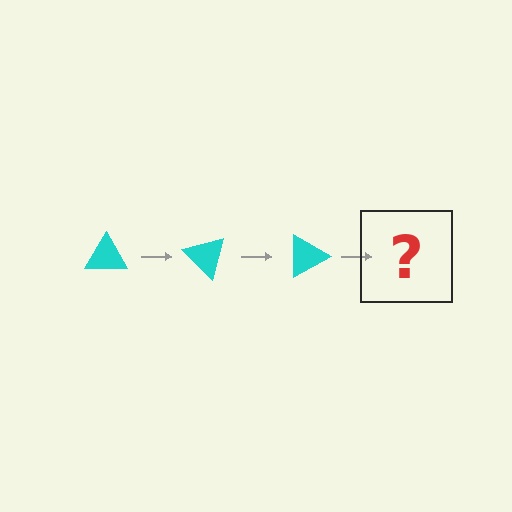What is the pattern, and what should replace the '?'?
The pattern is that the triangle rotates 45 degrees each step. The '?' should be a cyan triangle rotated 135 degrees.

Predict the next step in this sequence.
The next step is a cyan triangle rotated 135 degrees.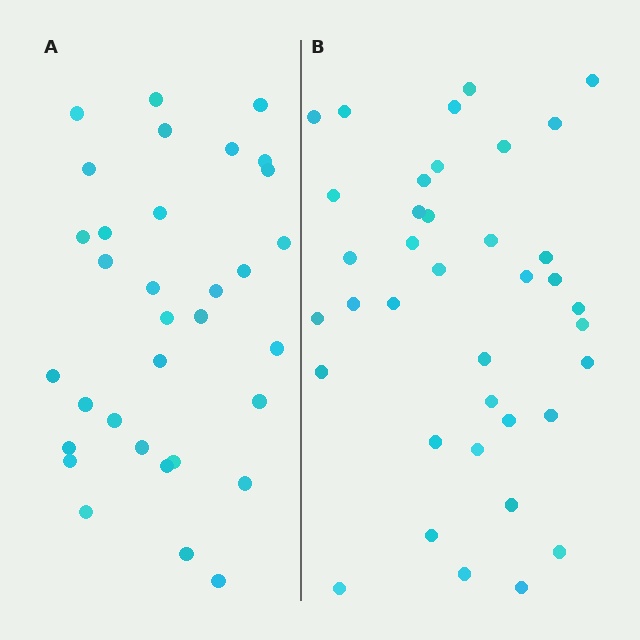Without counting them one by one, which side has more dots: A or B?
Region B (the right region) has more dots.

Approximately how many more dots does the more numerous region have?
Region B has about 5 more dots than region A.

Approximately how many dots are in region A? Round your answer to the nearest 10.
About 30 dots. (The exact count is 33, which rounds to 30.)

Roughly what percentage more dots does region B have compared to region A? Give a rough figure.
About 15% more.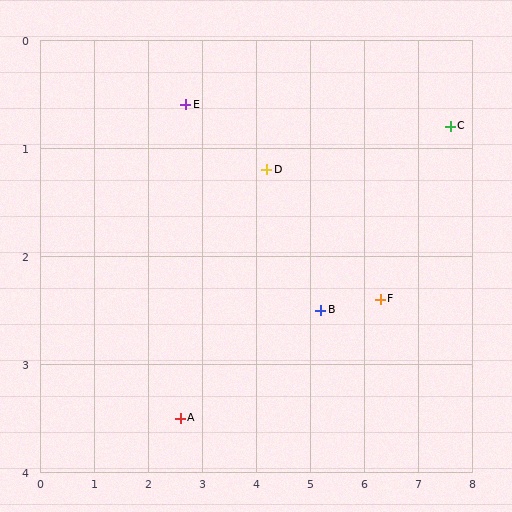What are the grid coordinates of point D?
Point D is at approximately (4.2, 1.2).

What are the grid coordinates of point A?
Point A is at approximately (2.6, 3.5).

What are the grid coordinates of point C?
Point C is at approximately (7.6, 0.8).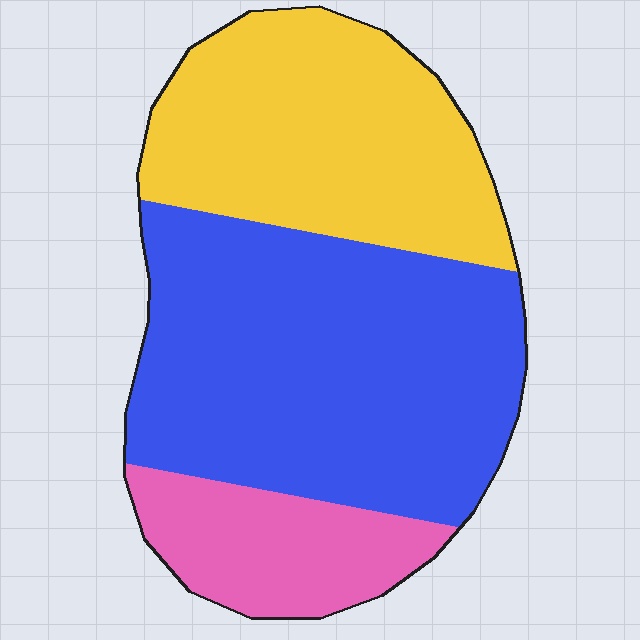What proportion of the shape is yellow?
Yellow takes up between a quarter and a half of the shape.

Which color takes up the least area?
Pink, at roughly 15%.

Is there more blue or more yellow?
Blue.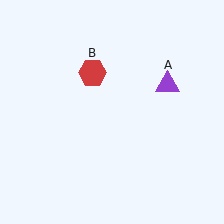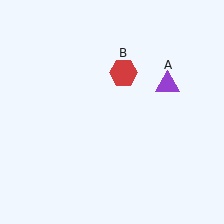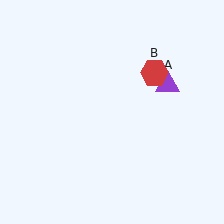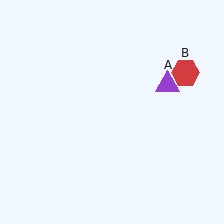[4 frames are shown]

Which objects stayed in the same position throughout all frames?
Purple triangle (object A) remained stationary.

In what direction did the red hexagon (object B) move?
The red hexagon (object B) moved right.